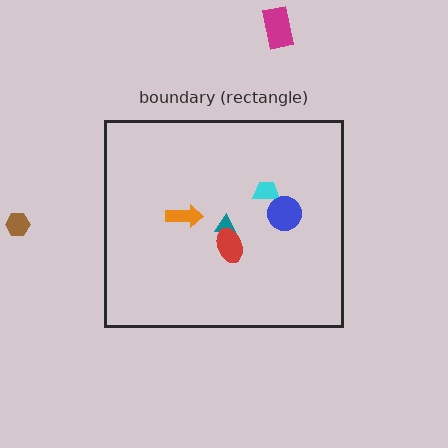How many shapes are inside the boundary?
5 inside, 2 outside.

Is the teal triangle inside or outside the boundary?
Inside.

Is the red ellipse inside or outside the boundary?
Inside.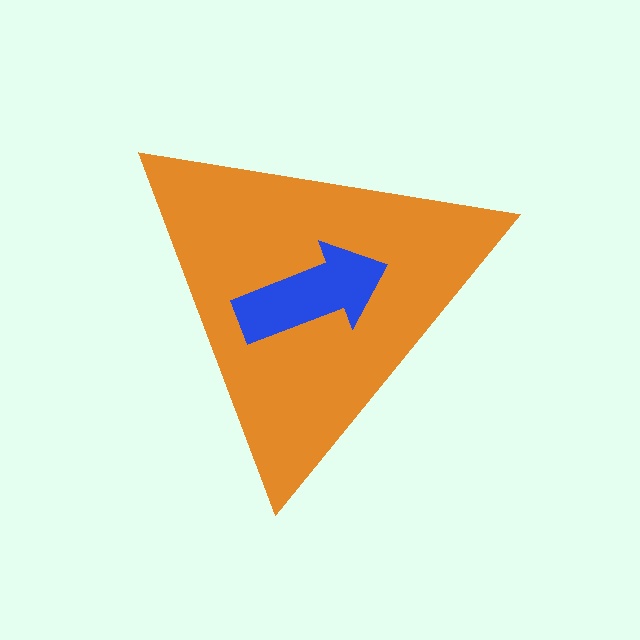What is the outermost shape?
The orange triangle.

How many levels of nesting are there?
2.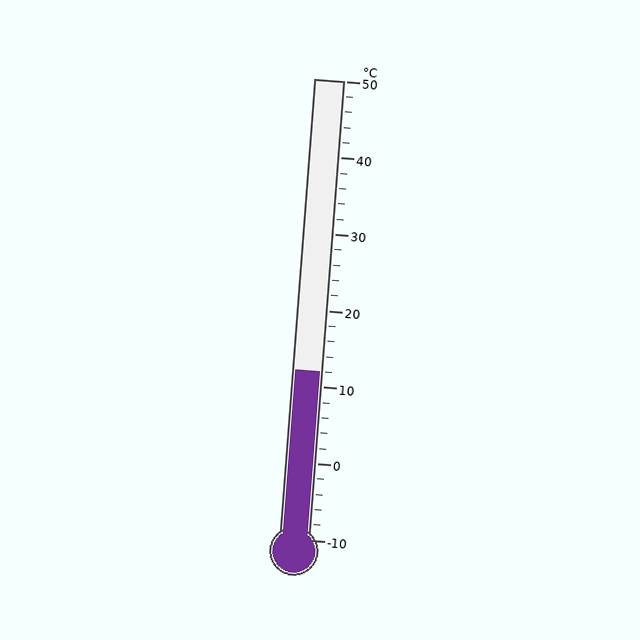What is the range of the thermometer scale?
The thermometer scale ranges from -10°C to 50°C.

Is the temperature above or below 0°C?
The temperature is above 0°C.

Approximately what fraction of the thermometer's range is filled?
The thermometer is filled to approximately 35% of its range.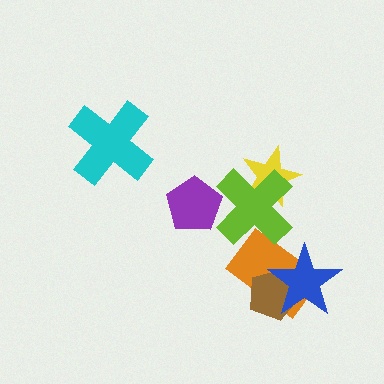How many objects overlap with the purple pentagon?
1 object overlaps with the purple pentagon.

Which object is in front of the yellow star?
The lime cross is in front of the yellow star.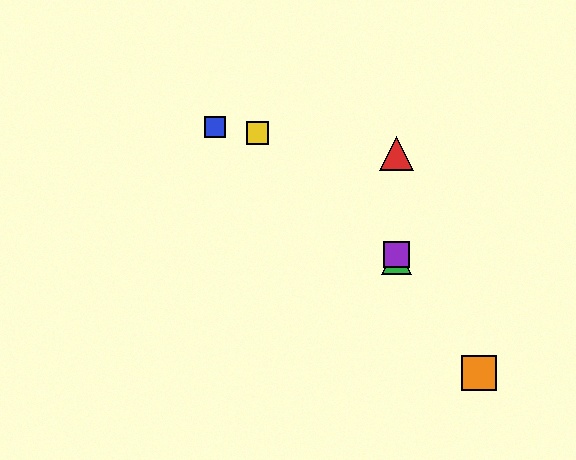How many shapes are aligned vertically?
3 shapes (the red triangle, the green triangle, the purple square) are aligned vertically.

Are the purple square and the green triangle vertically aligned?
Yes, both are at x≈396.